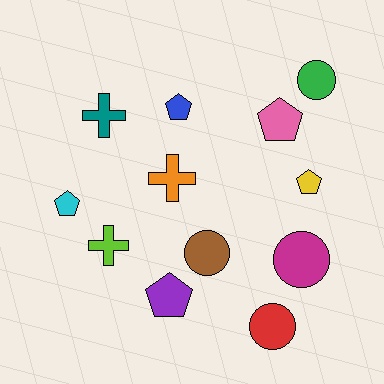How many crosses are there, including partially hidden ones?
There are 3 crosses.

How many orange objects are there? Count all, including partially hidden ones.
There is 1 orange object.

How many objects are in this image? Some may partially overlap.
There are 12 objects.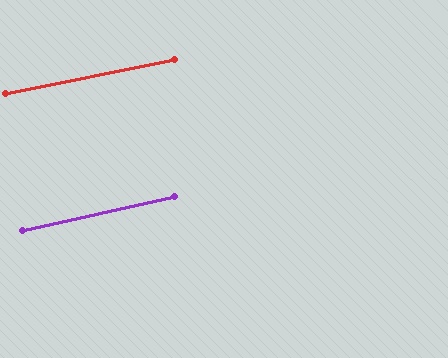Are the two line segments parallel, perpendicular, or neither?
Parallel — their directions differ by only 1.2°.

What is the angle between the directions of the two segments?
Approximately 1 degree.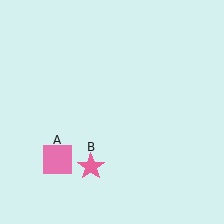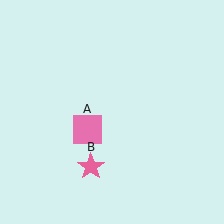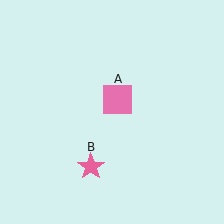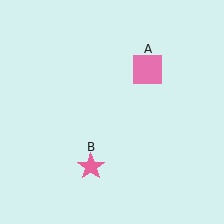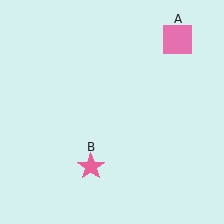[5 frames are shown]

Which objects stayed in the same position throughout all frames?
Pink star (object B) remained stationary.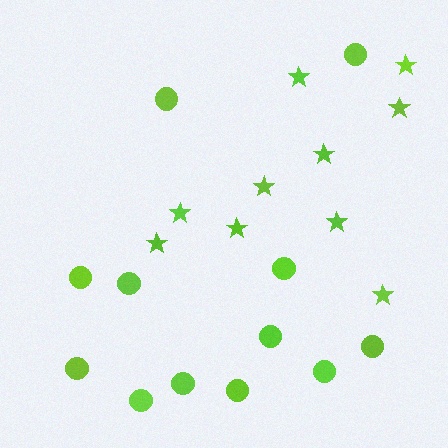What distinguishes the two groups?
There are 2 groups: one group of circles (12) and one group of stars (10).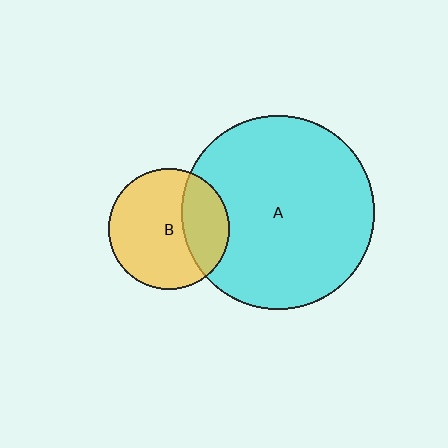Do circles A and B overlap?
Yes.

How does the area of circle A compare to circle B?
Approximately 2.6 times.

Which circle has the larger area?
Circle A (cyan).